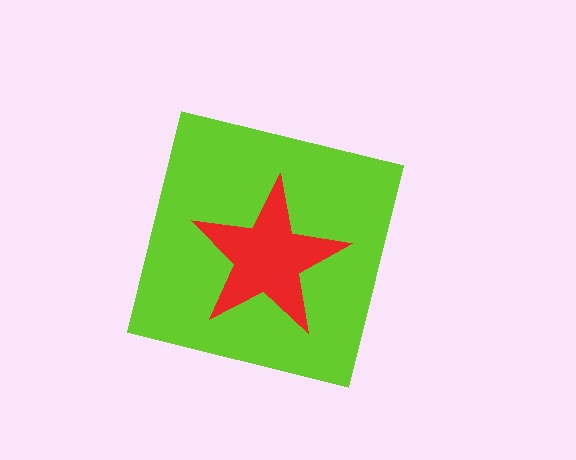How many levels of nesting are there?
2.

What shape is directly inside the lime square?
The red star.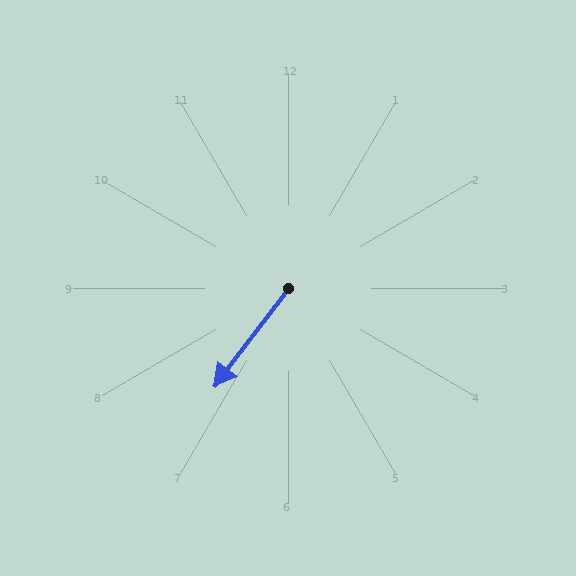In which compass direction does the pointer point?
Southwest.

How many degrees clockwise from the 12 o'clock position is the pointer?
Approximately 217 degrees.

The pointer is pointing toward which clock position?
Roughly 7 o'clock.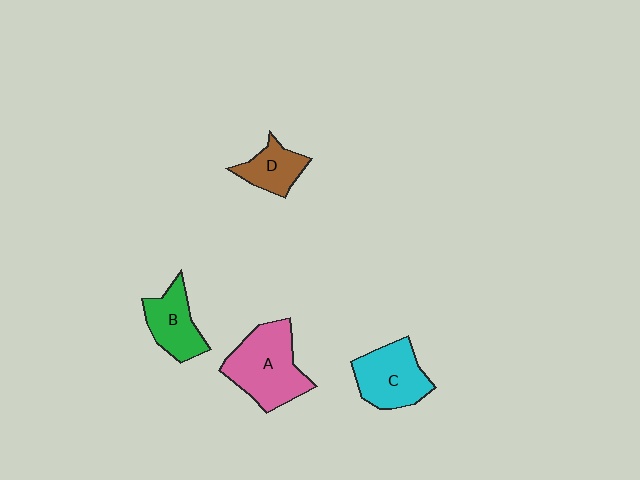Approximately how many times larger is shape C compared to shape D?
Approximately 1.6 times.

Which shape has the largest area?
Shape A (pink).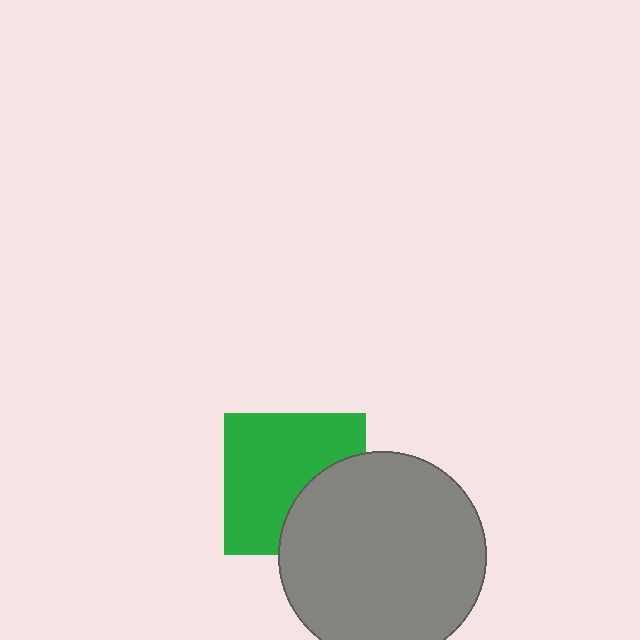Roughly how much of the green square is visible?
Most of it is visible (roughly 66%).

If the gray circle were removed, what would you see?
You would see the complete green square.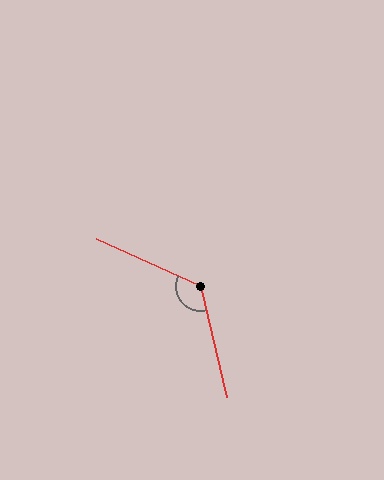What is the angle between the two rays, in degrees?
Approximately 128 degrees.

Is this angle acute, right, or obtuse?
It is obtuse.